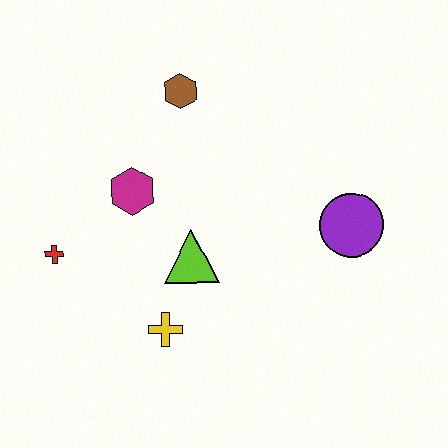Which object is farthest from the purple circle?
The red cross is farthest from the purple circle.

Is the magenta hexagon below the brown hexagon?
Yes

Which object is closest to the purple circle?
The lime triangle is closest to the purple circle.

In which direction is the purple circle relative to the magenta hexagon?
The purple circle is to the right of the magenta hexagon.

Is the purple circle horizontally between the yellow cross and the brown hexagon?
No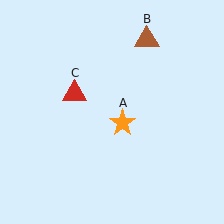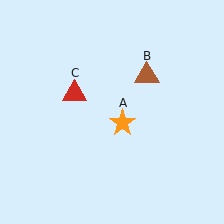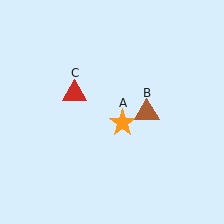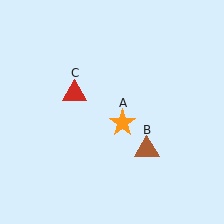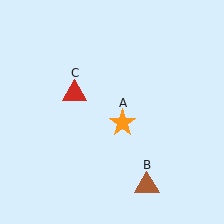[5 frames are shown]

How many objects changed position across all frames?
1 object changed position: brown triangle (object B).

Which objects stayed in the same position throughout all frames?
Orange star (object A) and red triangle (object C) remained stationary.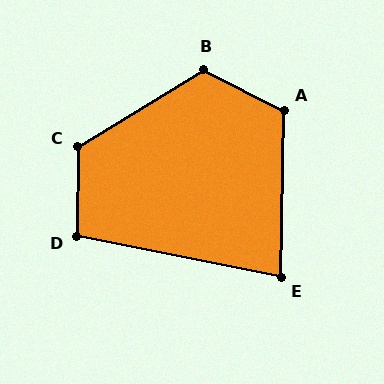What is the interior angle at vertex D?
Approximately 101 degrees (obtuse).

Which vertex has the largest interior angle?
C, at approximately 122 degrees.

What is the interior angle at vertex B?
Approximately 122 degrees (obtuse).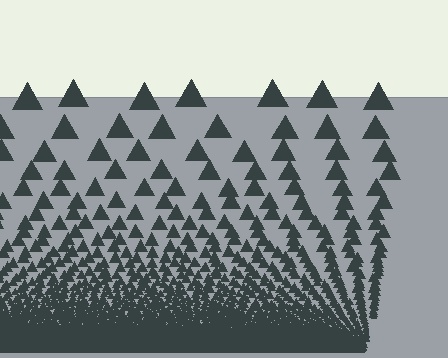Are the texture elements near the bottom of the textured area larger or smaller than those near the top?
Smaller. The gradient is inverted — elements near the bottom are smaller and denser.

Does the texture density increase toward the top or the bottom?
Density increases toward the bottom.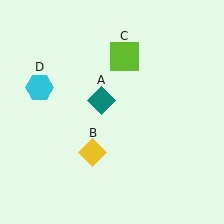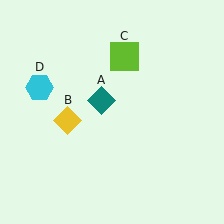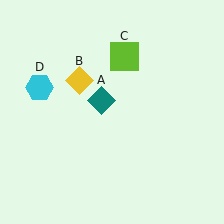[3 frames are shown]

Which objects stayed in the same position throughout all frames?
Teal diamond (object A) and lime square (object C) and cyan hexagon (object D) remained stationary.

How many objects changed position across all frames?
1 object changed position: yellow diamond (object B).